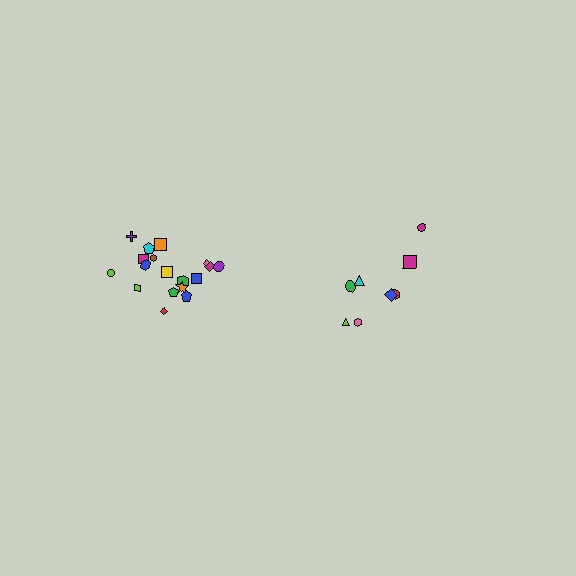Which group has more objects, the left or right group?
The left group.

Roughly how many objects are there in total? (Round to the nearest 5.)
Roughly 25 objects in total.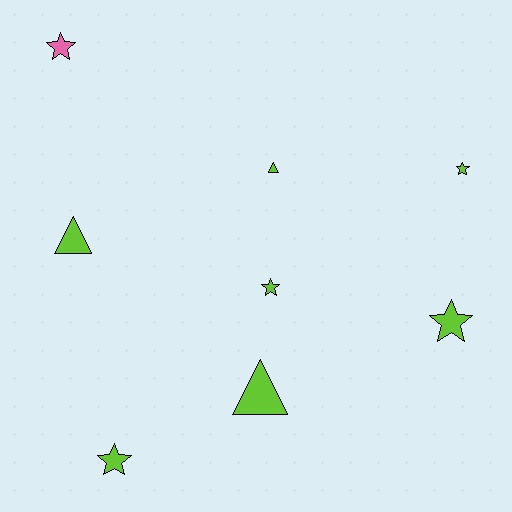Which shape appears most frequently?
Star, with 5 objects.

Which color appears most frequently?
Lime, with 7 objects.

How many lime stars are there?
There are 4 lime stars.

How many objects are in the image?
There are 8 objects.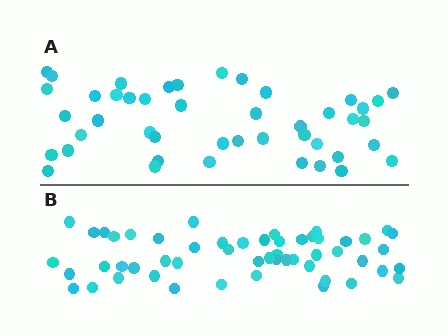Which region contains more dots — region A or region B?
Region B (the bottom region) has more dots.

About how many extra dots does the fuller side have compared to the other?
Region B has roughly 8 or so more dots than region A.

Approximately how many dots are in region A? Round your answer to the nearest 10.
About 40 dots. (The exact count is 45, which rounds to 40.)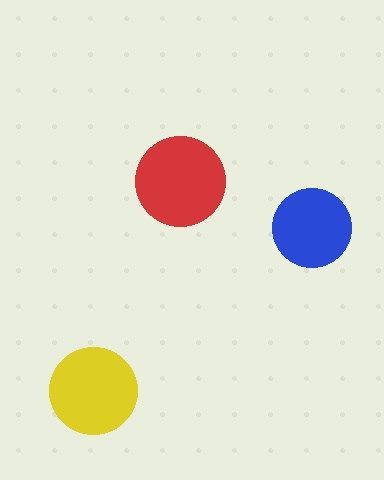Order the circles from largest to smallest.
the red one, the yellow one, the blue one.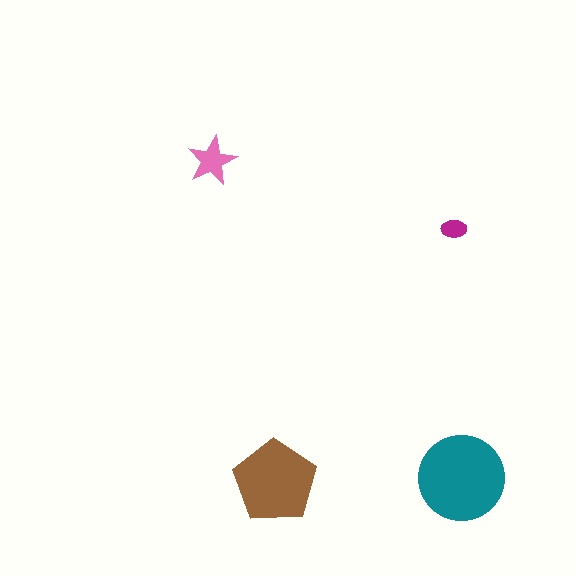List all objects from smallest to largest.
The magenta ellipse, the pink star, the brown pentagon, the teal circle.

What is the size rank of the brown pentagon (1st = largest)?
2nd.